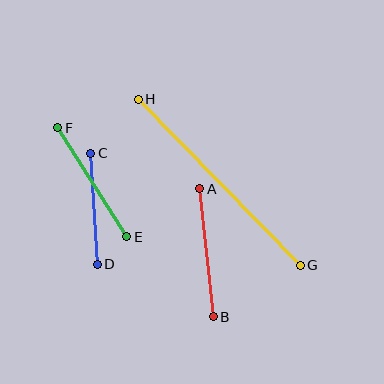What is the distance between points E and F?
The distance is approximately 129 pixels.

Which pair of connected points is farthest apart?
Points G and H are farthest apart.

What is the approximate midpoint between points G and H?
The midpoint is at approximately (219, 182) pixels.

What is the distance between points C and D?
The distance is approximately 111 pixels.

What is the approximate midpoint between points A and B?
The midpoint is at approximately (207, 253) pixels.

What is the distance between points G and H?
The distance is approximately 232 pixels.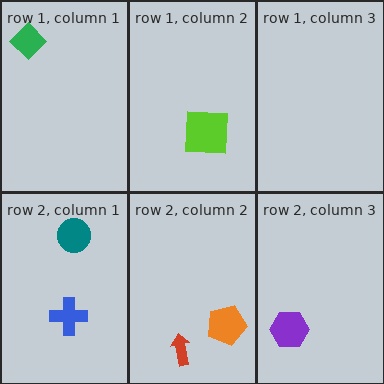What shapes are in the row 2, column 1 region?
The blue cross, the teal circle.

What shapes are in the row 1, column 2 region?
The lime square.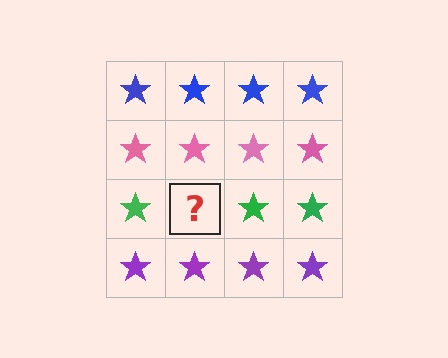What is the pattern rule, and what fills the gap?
The rule is that each row has a consistent color. The gap should be filled with a green star.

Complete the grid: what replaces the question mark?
The question mark should be replaced with a green star.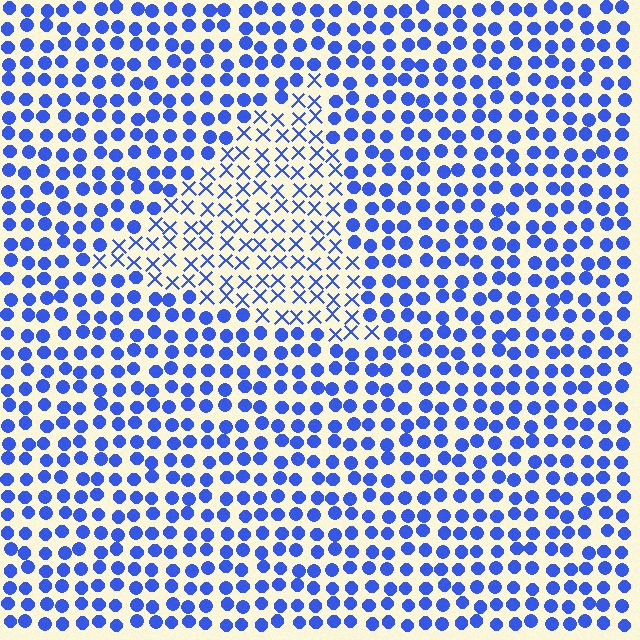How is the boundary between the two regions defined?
The boundary is defined by a change in element shape: X marks inside vs. circles outside. All elements share the same color and spacing.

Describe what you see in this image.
The image is filled with small blue elements arranged in a uniform grid. A triangle-shaped region contains X marks, while the surrounding area contains circles. The boundary is defined purely by the change in element shape.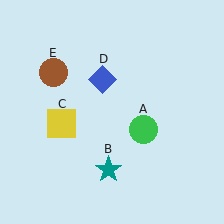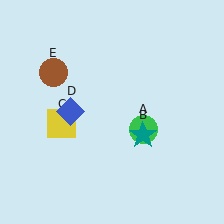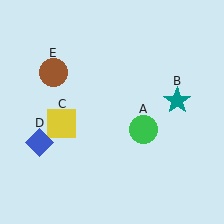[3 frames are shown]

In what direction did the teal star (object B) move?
The teal star (object B) moved up and to the right.